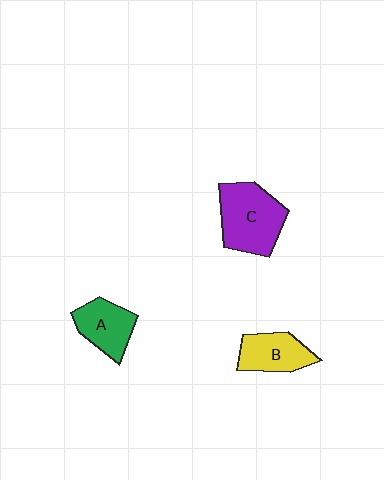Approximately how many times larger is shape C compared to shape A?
Approximately 1.5 times.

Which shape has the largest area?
Shape C (purple).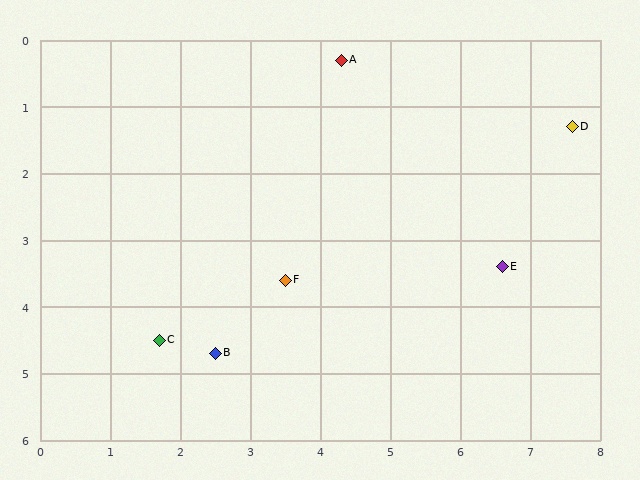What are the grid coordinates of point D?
Point D is at approximately (7.6, 1.3).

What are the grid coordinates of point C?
Point C is at approximately (1.7, 4.5).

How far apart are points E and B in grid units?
Points E and B are about 4.3 grid units apart.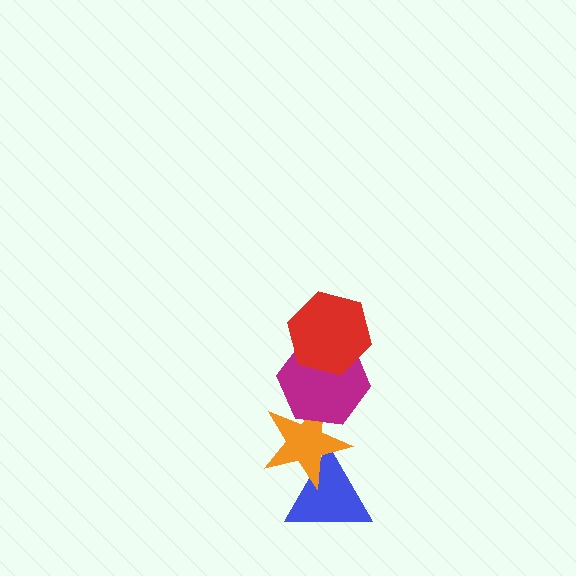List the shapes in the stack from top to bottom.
From top to bottom: the red hexagon, the magenta hexagon, the orange star, the blue triangle.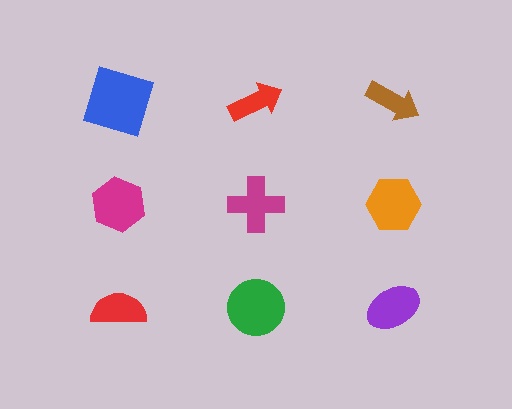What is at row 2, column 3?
An orange hexagon.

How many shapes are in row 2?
3 shapes.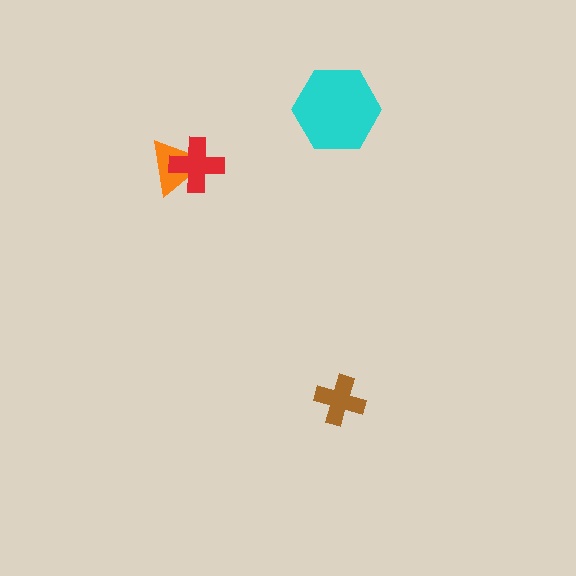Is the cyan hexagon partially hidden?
No, no other shape covers it.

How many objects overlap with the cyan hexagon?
0 objects overlap with the cyan hexagon.